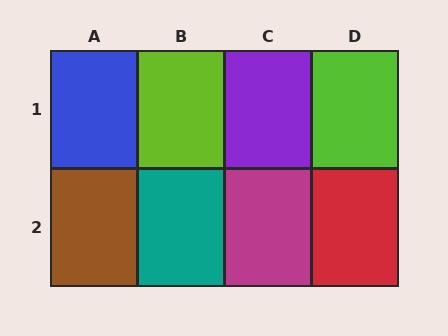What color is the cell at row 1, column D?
Lime.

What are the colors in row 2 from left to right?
Brown, teal, magenta, red.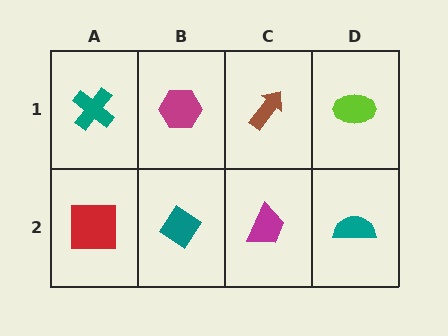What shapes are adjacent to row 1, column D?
A teal semicircle (row 2, column D), a brown arrow (row 1, column C).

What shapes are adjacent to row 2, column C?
A brown arrow (row 1, column C), a teal diamond (row 2, column B), a teal semicircle (row 2, column D).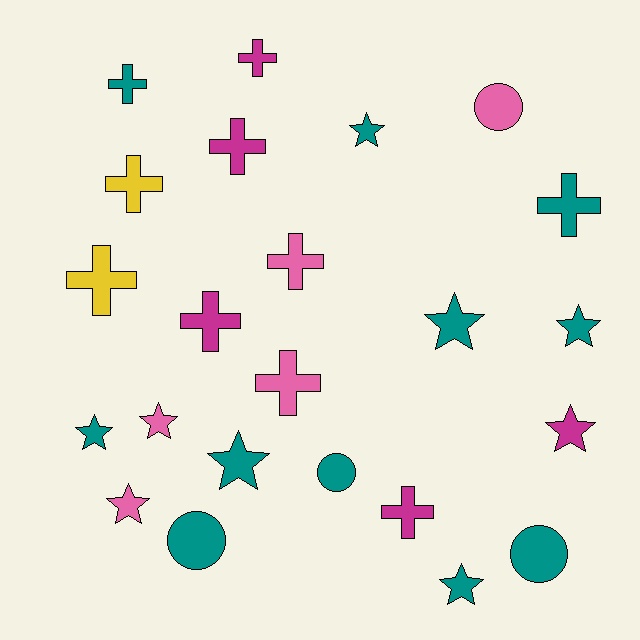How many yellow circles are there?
There are no yellow circles.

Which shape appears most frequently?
Cross, with 10 objects.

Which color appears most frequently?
Teal, with 11 objects.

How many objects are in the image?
There are 23 objects.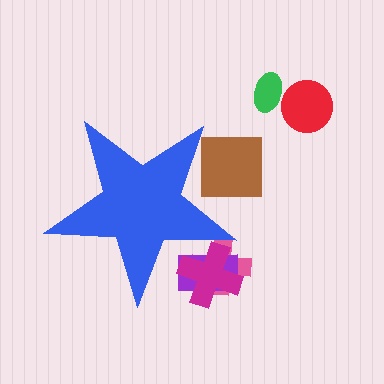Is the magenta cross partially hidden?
Yes, the magenta cross is partially hidden behind the blue star.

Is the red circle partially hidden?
No, the red circle is fully visible.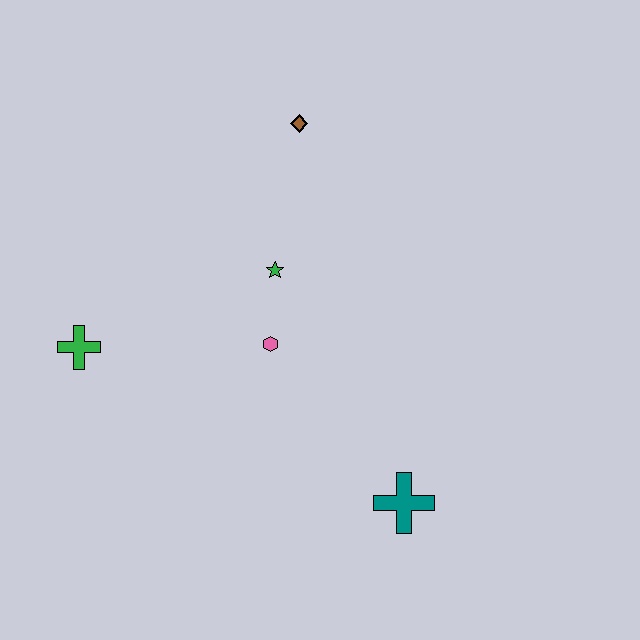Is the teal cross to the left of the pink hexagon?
No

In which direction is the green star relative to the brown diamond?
The green star is below the brown diamond.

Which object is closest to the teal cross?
The pink hexagon is closest to the teal cross.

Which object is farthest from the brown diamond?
The teal cross is farthest from the brown diamond.